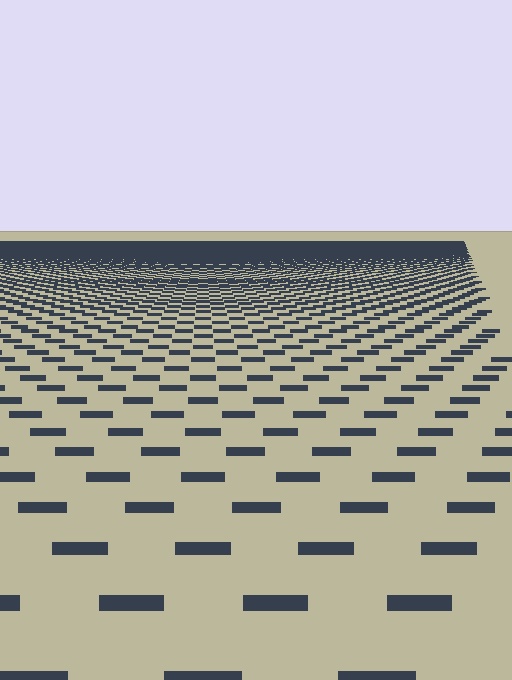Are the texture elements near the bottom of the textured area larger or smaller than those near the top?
Larger. Near the bottom, elements are closer to the viewer and appear at a bigger on-screen size.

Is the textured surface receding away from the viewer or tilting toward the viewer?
The surface is receding away from the viewer. Texture elements get smaller and denser toward the top.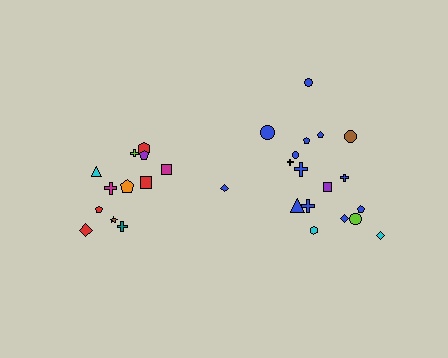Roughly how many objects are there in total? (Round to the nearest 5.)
Roughly 30 objects in total.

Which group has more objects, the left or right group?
The right group.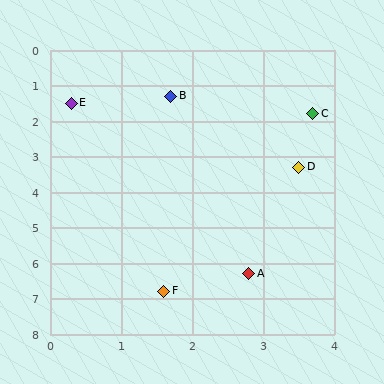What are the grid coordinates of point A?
Point A is at approximately (2.8, 6.3).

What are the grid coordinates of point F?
Point F is at approximately (1.6, 6.8).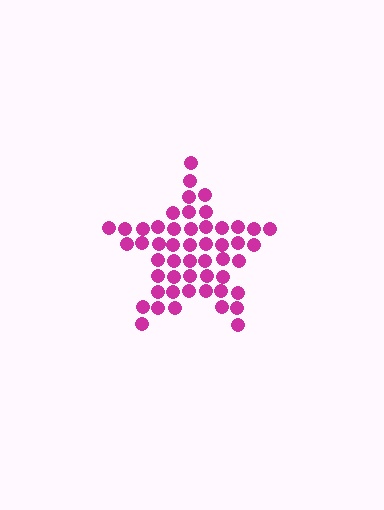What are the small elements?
The small elements are circles.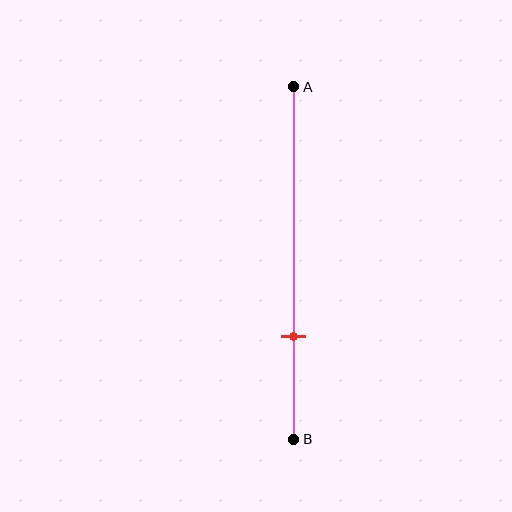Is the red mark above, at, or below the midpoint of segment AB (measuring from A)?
The red mark is below the midpoint of segment AB.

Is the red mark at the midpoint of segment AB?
No, the mark is at about 70% from A, not at the 50% midpoint.